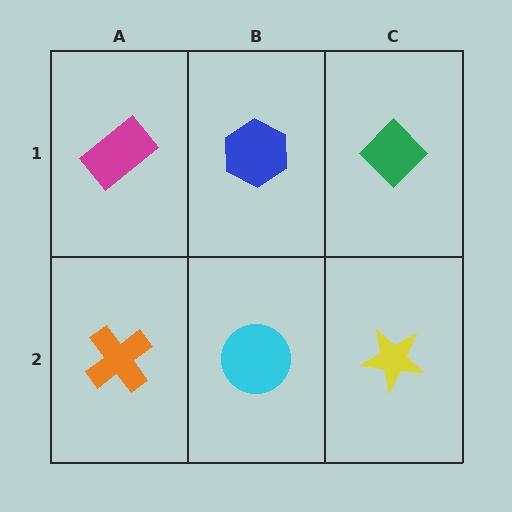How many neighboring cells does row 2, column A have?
2.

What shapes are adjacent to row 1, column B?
A cyan circle (row 2, column B), a magenta rectangle (row 1, column A), a green diamond (row 1, column C).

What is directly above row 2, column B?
A blue hexagon.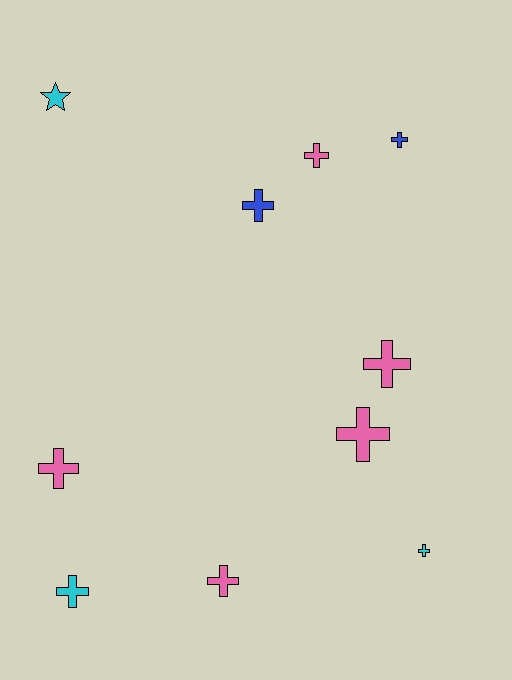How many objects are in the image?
There are 10 objects.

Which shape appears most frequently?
Cross, with 9 objects.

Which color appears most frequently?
Pink, with 5 objects.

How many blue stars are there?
There are no blue stars.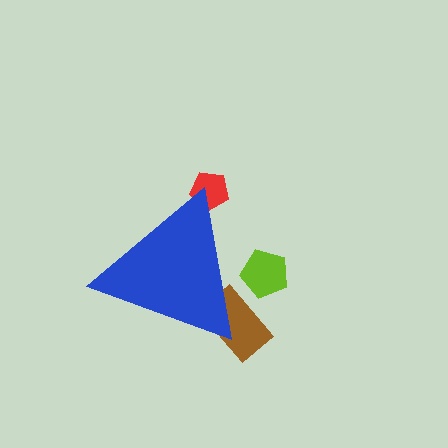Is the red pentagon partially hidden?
Yes, the red pentagon is partially hidden behind the blue triangle.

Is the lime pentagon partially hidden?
Yes, the lime pentagon is partially hidden behind the blue triangle.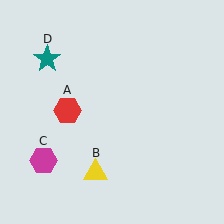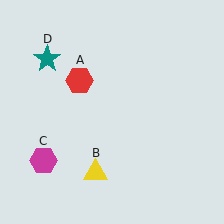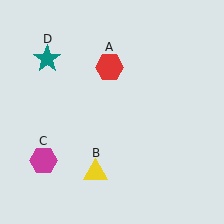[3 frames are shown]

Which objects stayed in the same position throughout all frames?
Yellow triangle (object B) and magenta hexagon (object C) and teal star (object D) remained stationary.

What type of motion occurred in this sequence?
The red hexagon (object A) rotated clockwise around the center of the scene.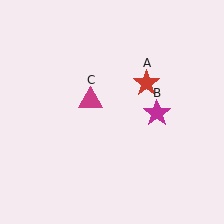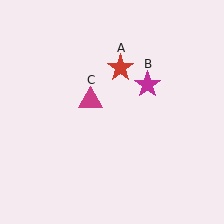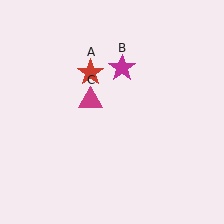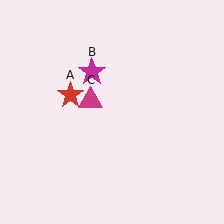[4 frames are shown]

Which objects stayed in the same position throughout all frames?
Magenta triangle (object C) remained stationary.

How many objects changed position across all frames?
2 objects changed position: red star (object A), magenta star (object B).